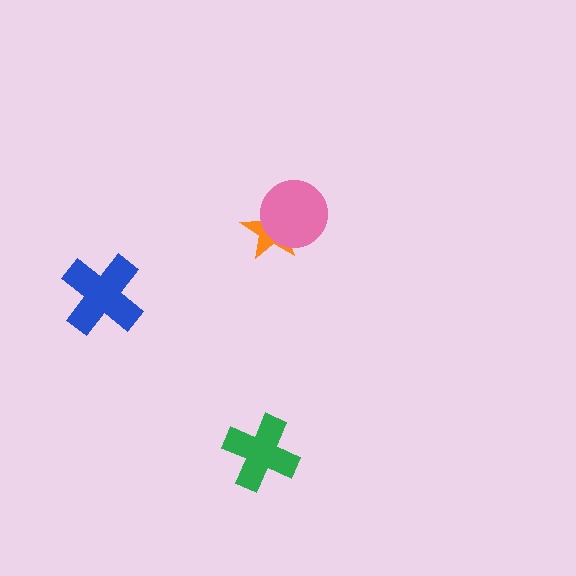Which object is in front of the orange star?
The pink circle is in front of the orange star.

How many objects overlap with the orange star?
1 object overlaps with the orange star.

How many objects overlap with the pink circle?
1 object overlaps with the pink circle.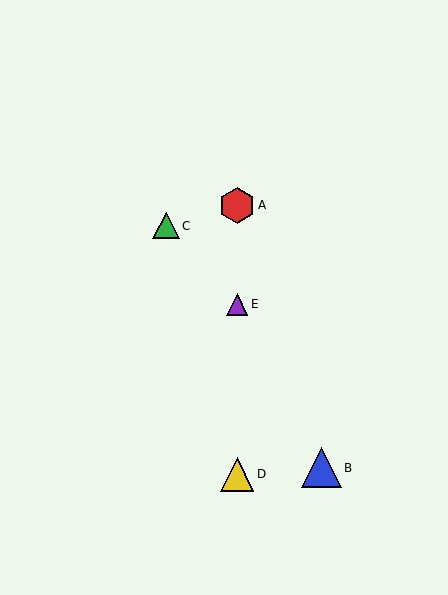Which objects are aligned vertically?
Objects A, D, E are aligned vertically.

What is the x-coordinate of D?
Object D is at x≈237.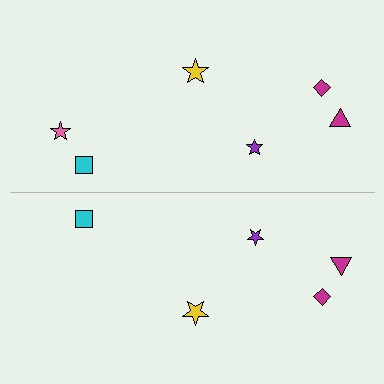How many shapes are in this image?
There are 11 shapes in this image.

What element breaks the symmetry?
A pink star is missing from the bottom side.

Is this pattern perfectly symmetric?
No, the pattern is not perfectly symmetric. A pink star is missing from the bottom side.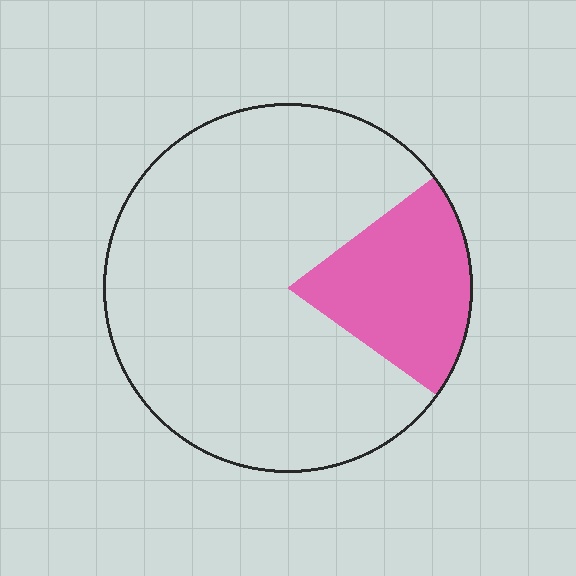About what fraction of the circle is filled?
About one fifth (1/5).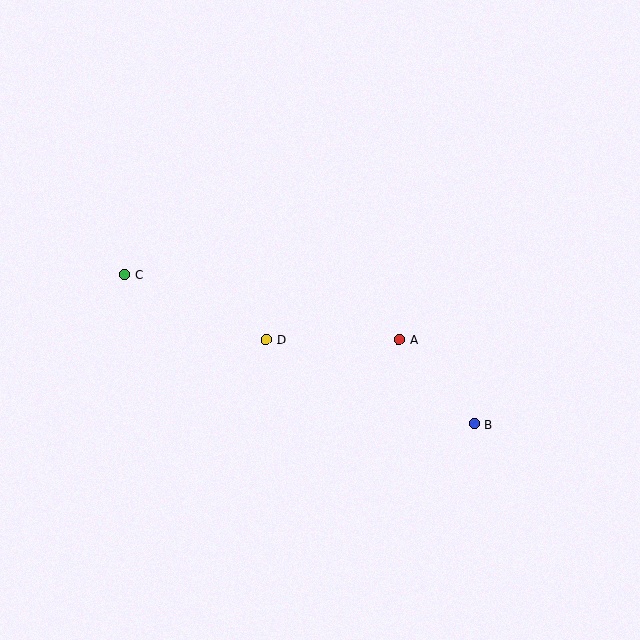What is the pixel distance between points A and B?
The distance between A and B is 113 pixels.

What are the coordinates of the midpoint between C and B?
The midpoint between C and B is at (299, 349).